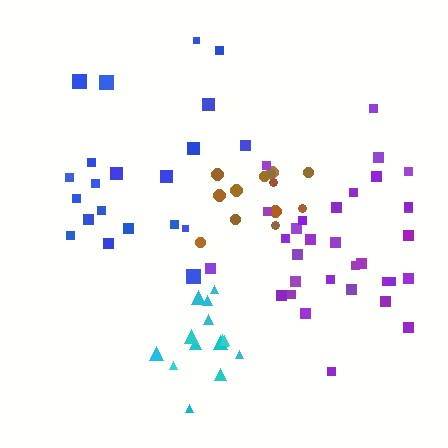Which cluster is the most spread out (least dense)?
Blue.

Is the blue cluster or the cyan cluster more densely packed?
Cyan.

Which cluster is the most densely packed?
Cyan.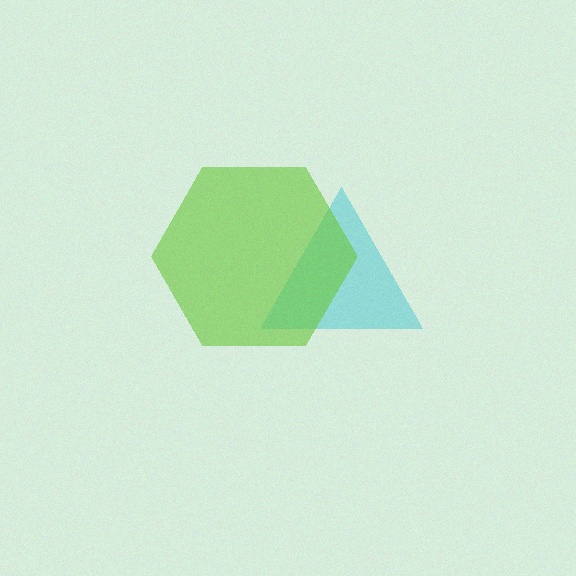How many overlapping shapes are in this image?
There are 2 overlapping shapes in the image.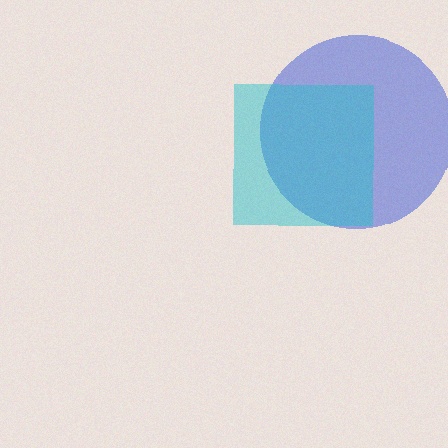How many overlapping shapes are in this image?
There are 2 overlapping shapes in the image.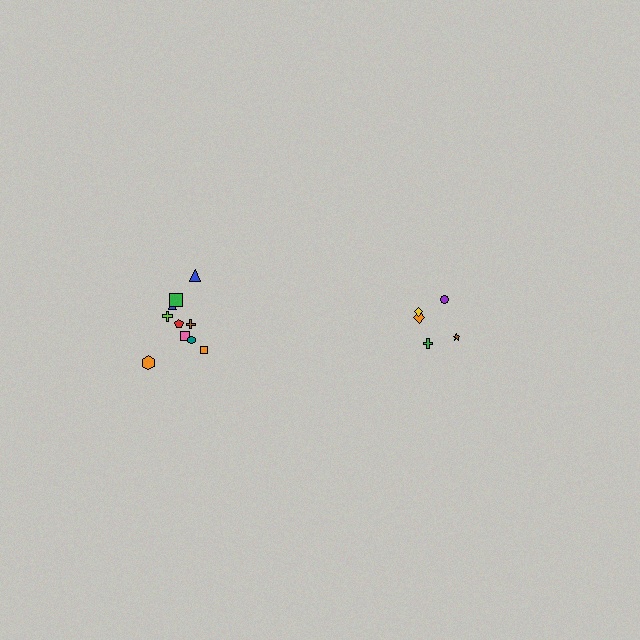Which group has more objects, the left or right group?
The left group.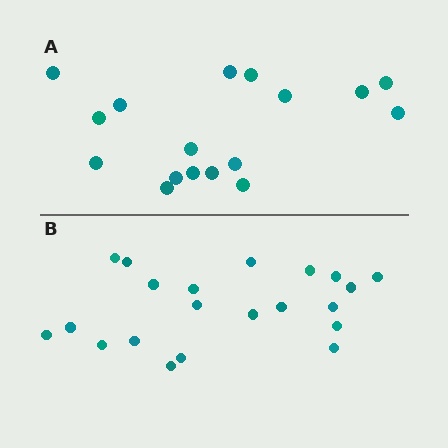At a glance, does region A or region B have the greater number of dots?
Region B (the bottom region) has more dots.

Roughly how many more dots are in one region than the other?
Region B has about 4 more dots than region A.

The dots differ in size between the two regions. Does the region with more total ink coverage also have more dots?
No. Region A has more total ink coverage because its dots are larger, but region B actually contains more individual dots. Total area can be misleading — the number of items is what matters here.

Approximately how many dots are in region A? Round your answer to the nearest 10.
About 20 dots. (The exact count is 17, which rounds to 20.)